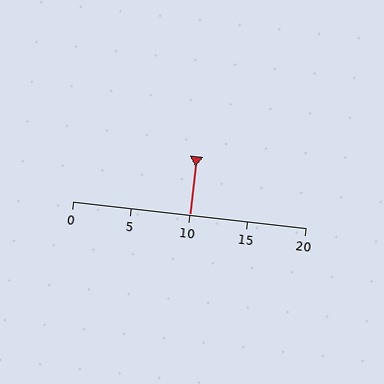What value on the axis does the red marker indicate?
The marker indicates approximately 10.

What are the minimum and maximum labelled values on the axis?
The axis runs from 0 to 20.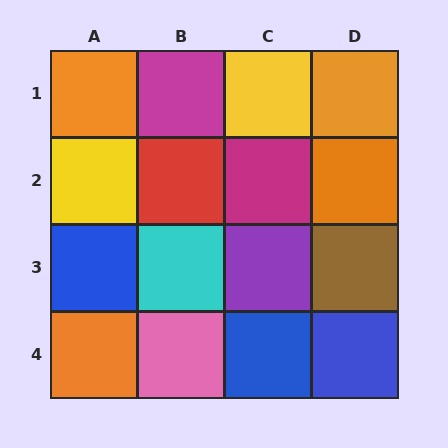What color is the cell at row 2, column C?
Magenta.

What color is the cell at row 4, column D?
Blue.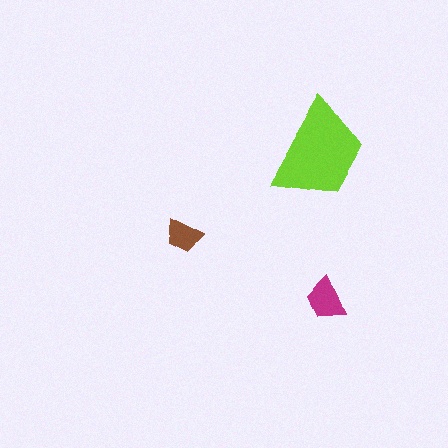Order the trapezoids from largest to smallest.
the lime one, the magenta one, the brown one.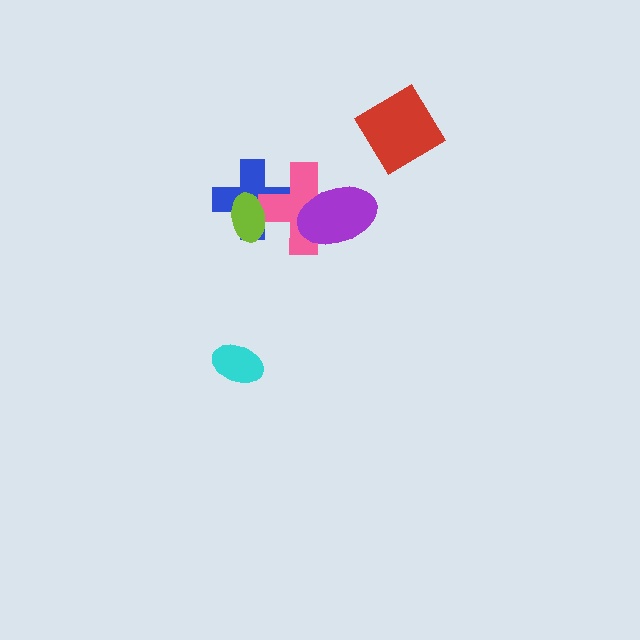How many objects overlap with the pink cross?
3 objects overlap with the pink cross.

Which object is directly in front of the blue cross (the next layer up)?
The pink cross is directly in front of the blue cross.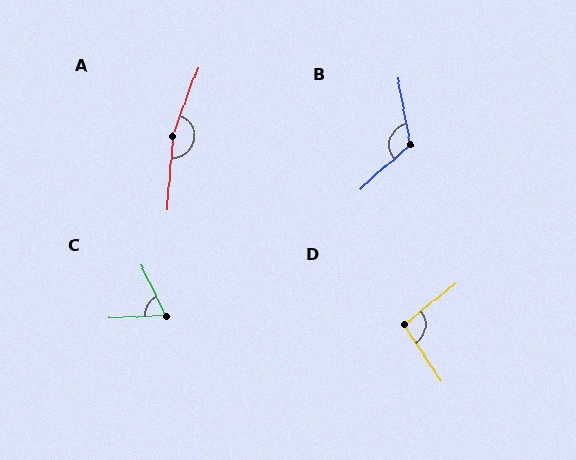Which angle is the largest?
A, at approximately 164 degrees.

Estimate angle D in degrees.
Approximately 95 degrees.